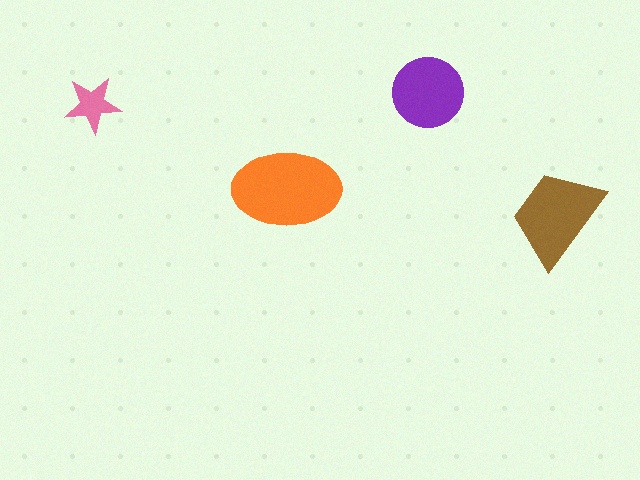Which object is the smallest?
The pink star.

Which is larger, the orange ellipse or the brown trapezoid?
The orange ellipse.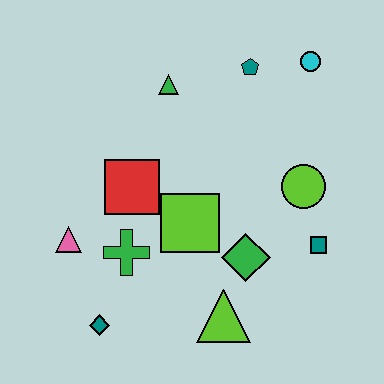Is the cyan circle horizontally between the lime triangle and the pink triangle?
No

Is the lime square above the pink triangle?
Yes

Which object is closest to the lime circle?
The teal square is closest to the lime circle.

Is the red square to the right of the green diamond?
No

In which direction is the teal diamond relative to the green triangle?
The teal diamond is below the green triangle.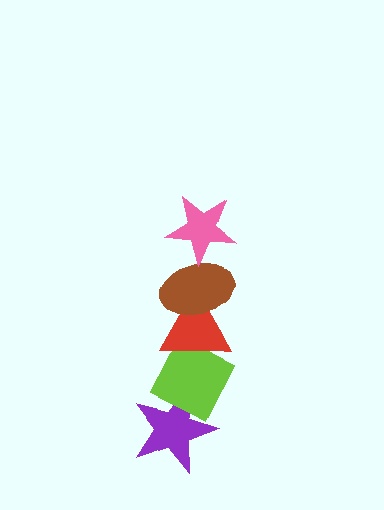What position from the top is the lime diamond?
The lime diamond is 4th from the top.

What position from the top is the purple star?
The purple star is 5th from the top.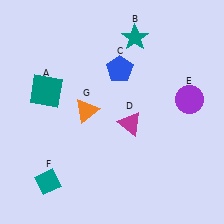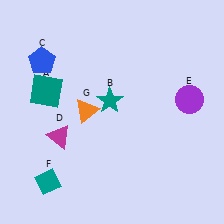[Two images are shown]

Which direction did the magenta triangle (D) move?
The magenta triangle (D) moved left.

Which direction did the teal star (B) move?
The teal star (B) moved down.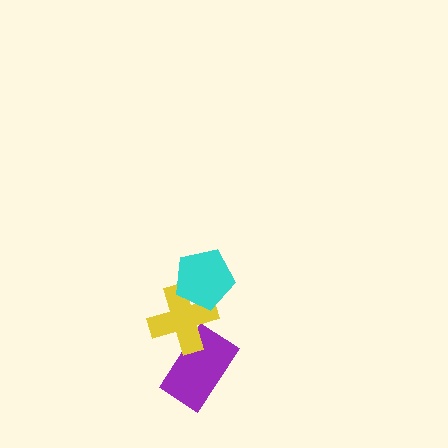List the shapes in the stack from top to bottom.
From top to bottom: the cyan pentagon, the yellow cross, the purple rectangle.